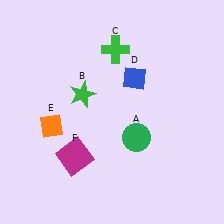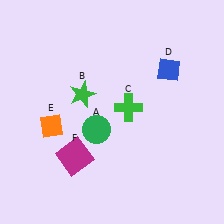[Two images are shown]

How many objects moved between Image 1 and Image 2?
3 objects moved between the two images.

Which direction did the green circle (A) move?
The green circle (A) moved left.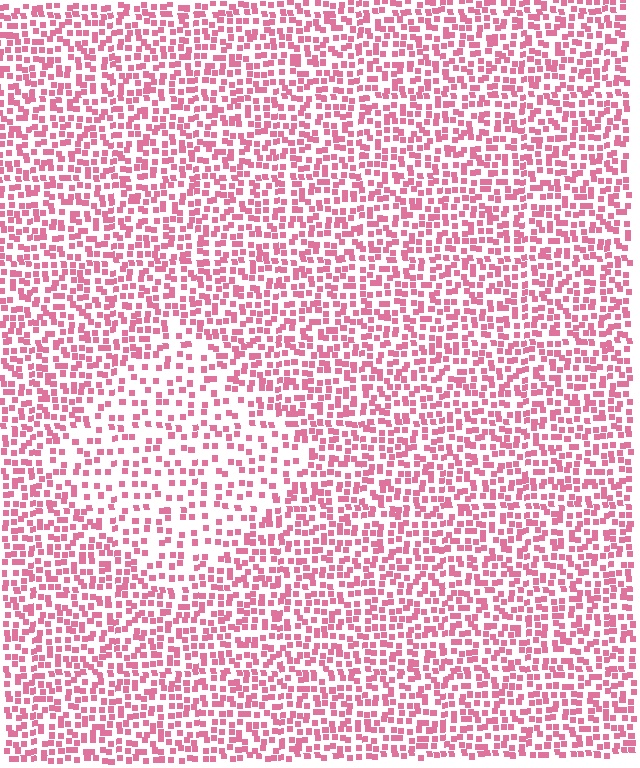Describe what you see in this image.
The image contains small pink elements arranged at two different densities. A diamond-shaped region is visible where the elements are less densely packed than the surrounding area.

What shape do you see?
I see a diamond.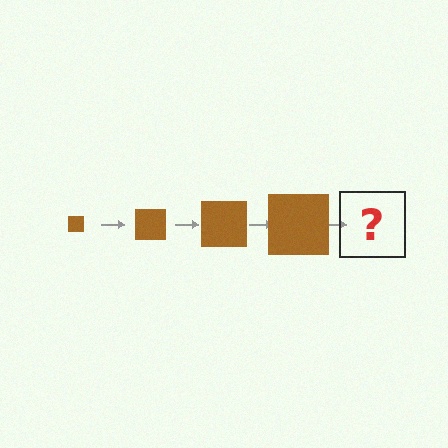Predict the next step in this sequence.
The next step is a brown square, larger than the previous one.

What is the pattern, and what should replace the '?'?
The pattern is that the square gets progressively larger each step. The '?' should be a brown square, larger than the previous one.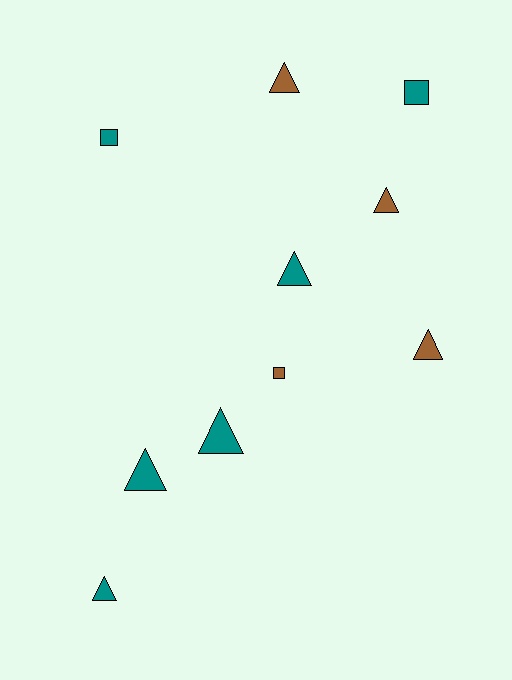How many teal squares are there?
There are 2 teal squares.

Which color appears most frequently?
Teal, with 6 objects.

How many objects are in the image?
There are 10 objects.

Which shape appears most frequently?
Triangle, with 7 objects.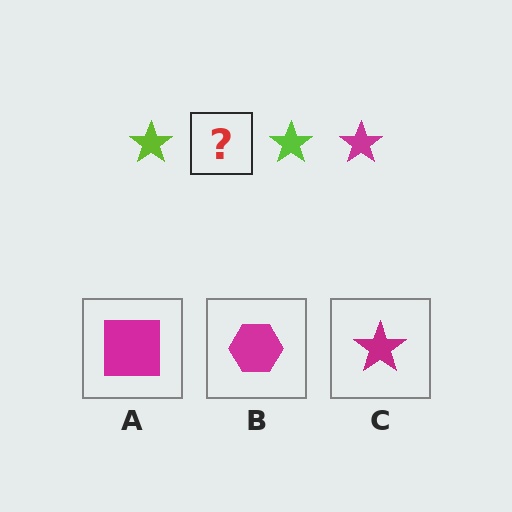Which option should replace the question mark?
Option C.